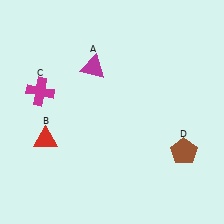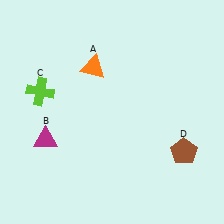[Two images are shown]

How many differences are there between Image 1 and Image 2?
There are 3 differences between the two images.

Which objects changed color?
A changed from magenta to orange. B changed from red to magenta. C changed from magenta to lime.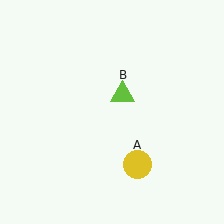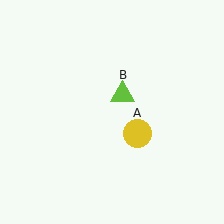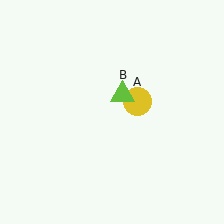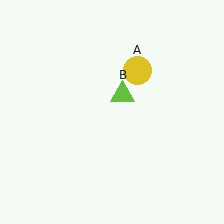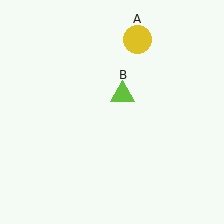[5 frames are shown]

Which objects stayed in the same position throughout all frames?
Lime triangle (object B) remained stationary.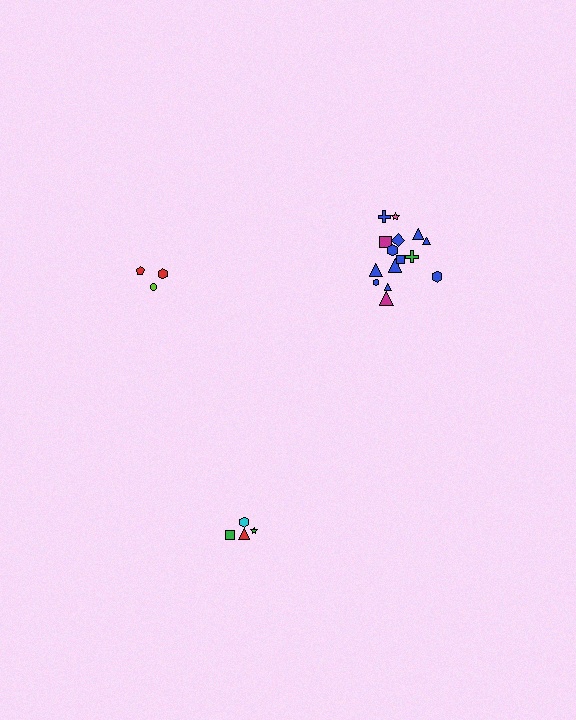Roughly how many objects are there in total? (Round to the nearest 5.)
Roughly 20 objects in total.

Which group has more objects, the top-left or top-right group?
The top-right group.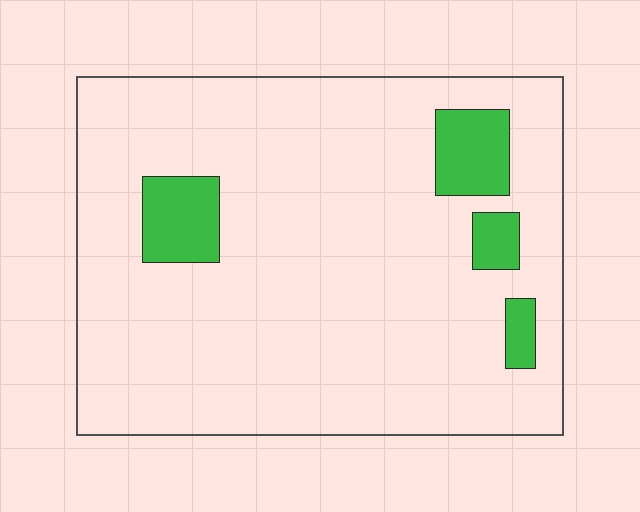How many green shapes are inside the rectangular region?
4.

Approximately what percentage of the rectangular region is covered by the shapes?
Approximately 10%.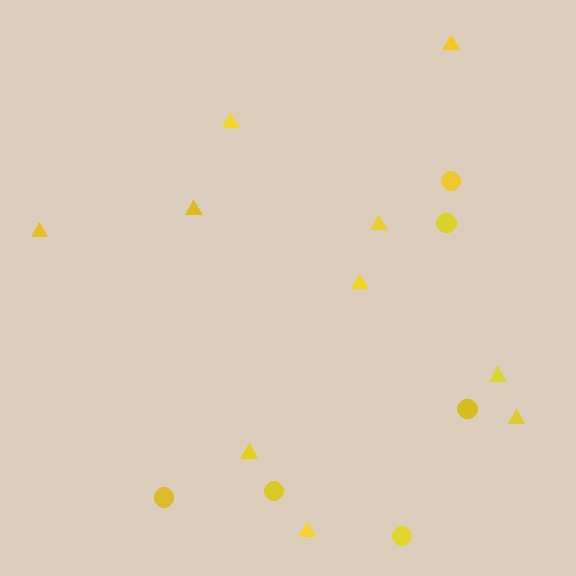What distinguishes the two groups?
There are 2 groups: one group of triangles (10) and one group of circles (6).